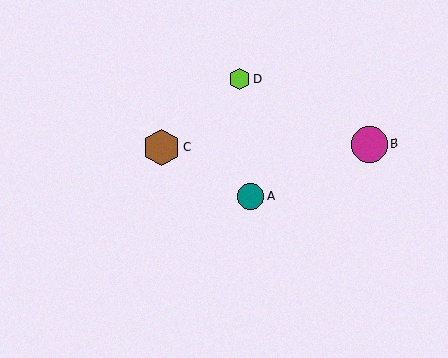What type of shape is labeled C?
Shape C is a brown hexagon.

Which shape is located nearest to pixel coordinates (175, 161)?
The brown hexagon (labeled C) at (161, 148) is nearest to that location.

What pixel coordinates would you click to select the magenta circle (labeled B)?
Click at (369, 144) to select the magenta circle B.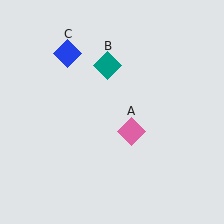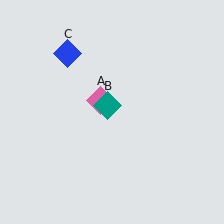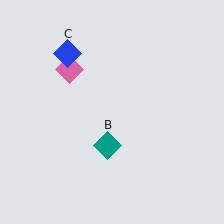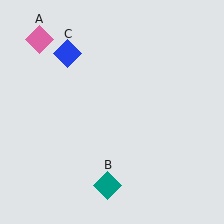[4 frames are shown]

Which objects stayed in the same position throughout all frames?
Blue diamond (object C) remained stationary.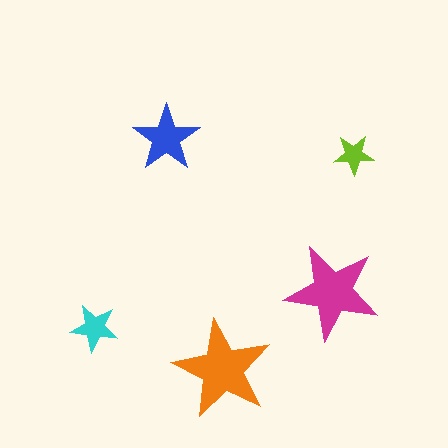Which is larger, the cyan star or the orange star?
The orange one.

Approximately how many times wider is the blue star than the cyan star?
About 1.5 times wider.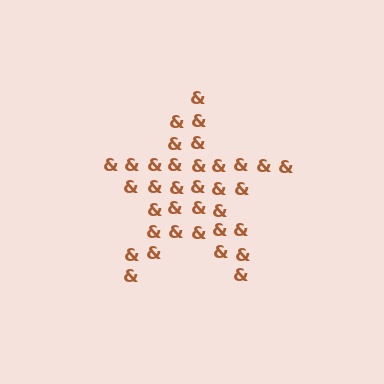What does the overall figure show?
The overall figure shows a star.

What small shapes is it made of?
It is made of small ampersands.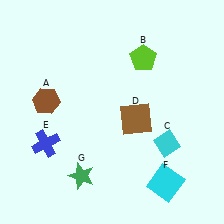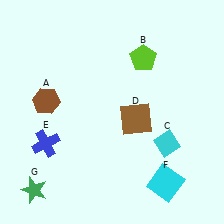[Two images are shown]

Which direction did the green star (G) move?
The green star (G) moved left.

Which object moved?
The green star (G) moved left.